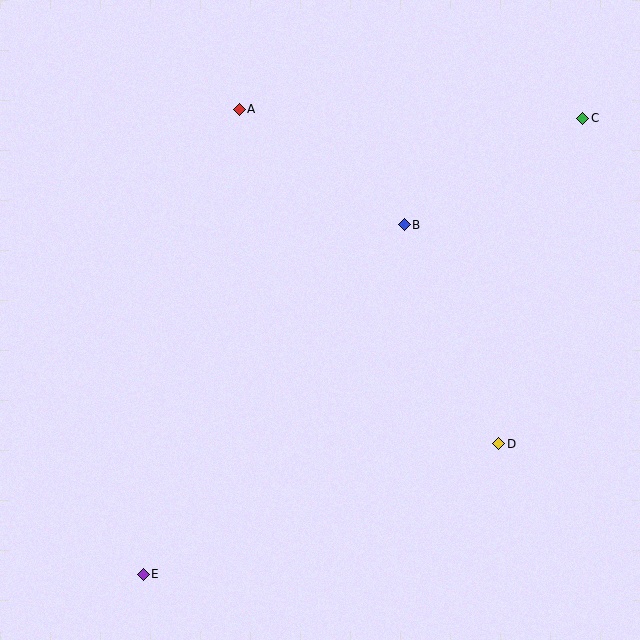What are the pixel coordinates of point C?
Point C is at (583, 118).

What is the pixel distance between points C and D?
The distance between C and D is 336 pixels.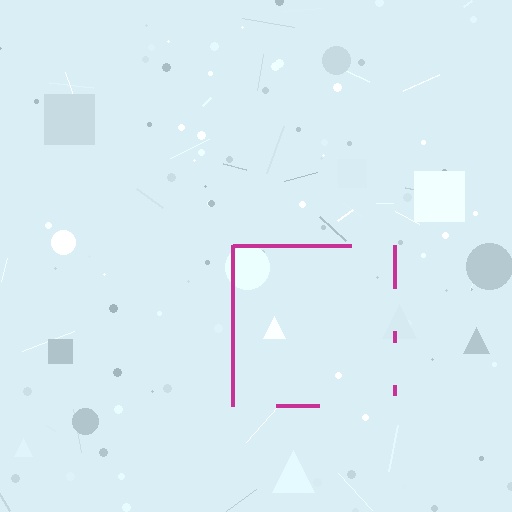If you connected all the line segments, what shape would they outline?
They would outline a square.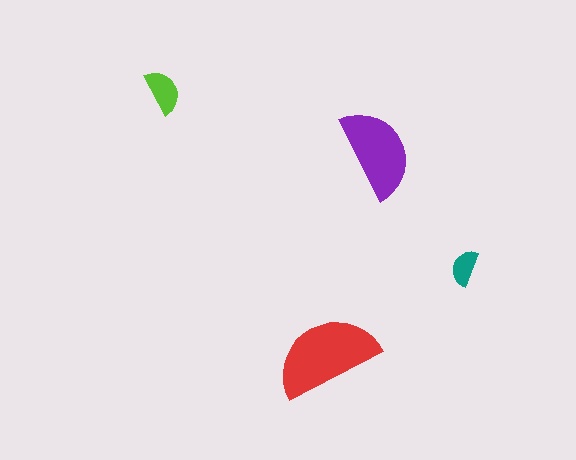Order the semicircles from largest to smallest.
the red one, the purple one, the lime one, the teal one.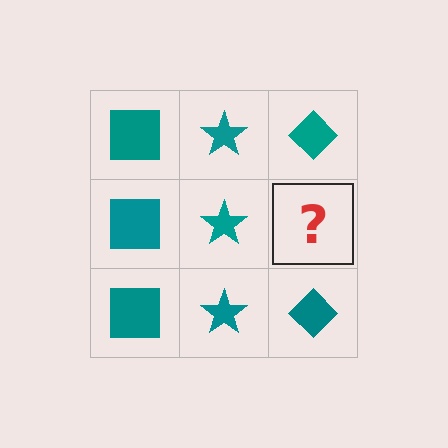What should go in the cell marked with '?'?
The missing cell should contain a teal diamond.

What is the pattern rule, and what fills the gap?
The rule is that each column has a consistent shape. The gap should be filled with a teal diamond.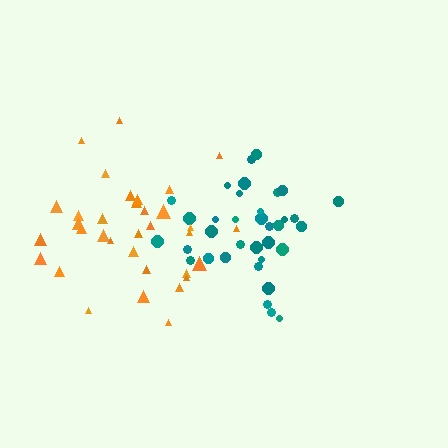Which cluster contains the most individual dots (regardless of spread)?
Teal (35).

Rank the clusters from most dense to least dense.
teal, orange.